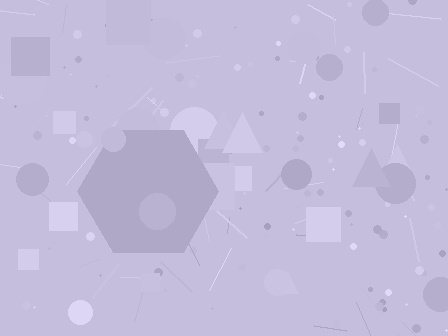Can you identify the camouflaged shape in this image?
The camouflaged shape is a hexagon.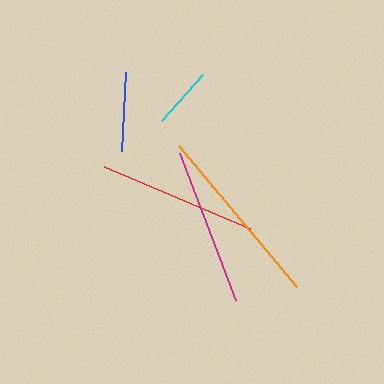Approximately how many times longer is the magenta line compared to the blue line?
The magenta line is approximately 2.0 times the length of the blue line.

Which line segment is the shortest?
The cyan line is the shortest at approximately 62 pixels.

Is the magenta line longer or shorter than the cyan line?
The magenta line is longer than the cyan line.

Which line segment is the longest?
The orange line is the longest at approximately 184 pixels.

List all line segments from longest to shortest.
From longest to shortest: orange, red, magenta, blue, cyan.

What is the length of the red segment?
The red segment is approximately 159 pixels long.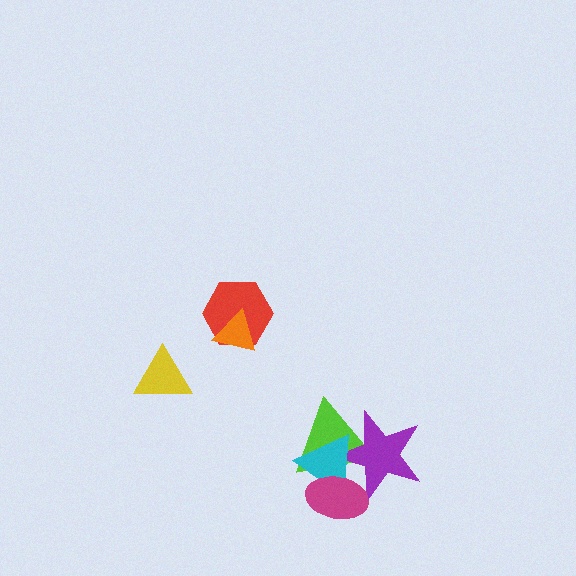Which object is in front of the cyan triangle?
The magenta ellipse is in front of the cyan triangle.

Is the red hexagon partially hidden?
Yes, it is partially covered by another shape.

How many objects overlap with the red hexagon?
1 object overlaps with the red hexagon.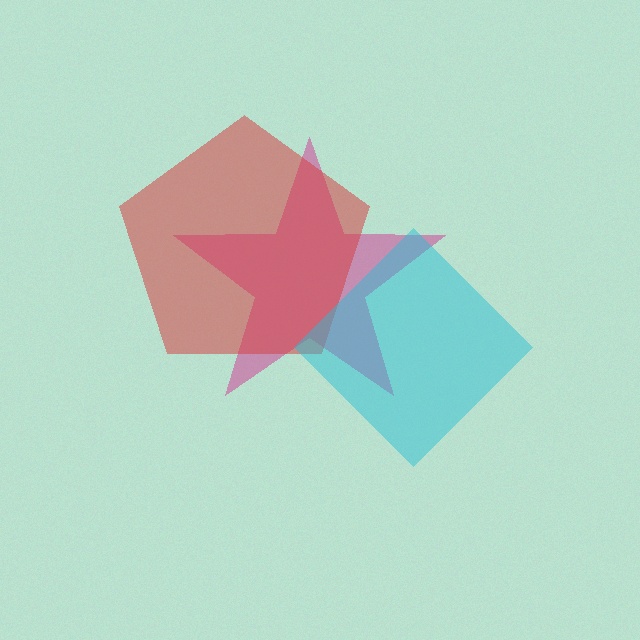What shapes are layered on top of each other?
The layered shapes are: a magenta star, a red pentagon, a cyan diamond.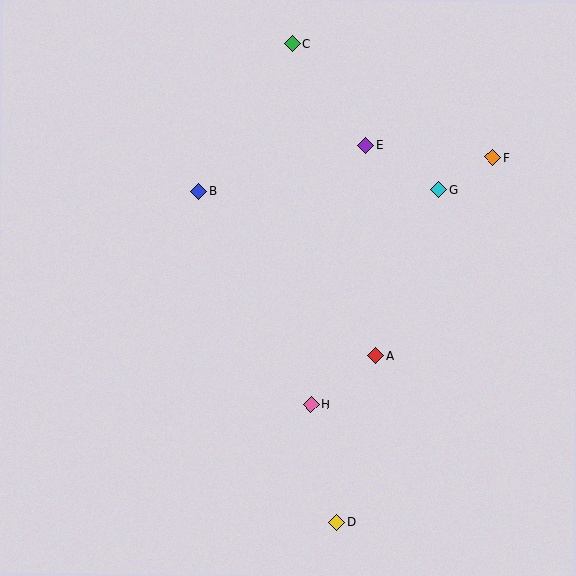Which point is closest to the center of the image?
Point A at (376, 356) is closest to the center.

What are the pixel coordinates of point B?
Point B is at (199, 191).